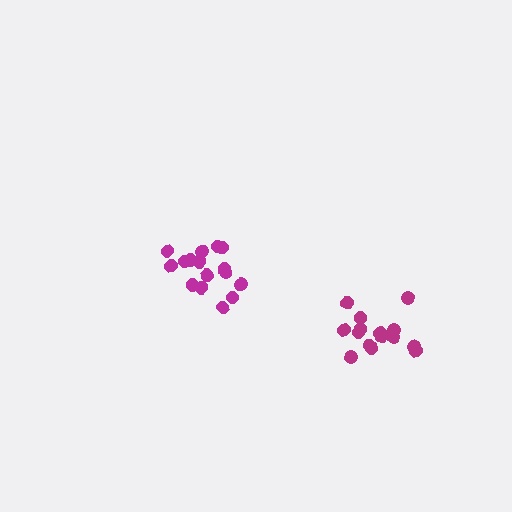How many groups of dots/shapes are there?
There are 2 groups.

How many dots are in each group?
Group 1: 17 dots, Group 2: 16 dots (33 total).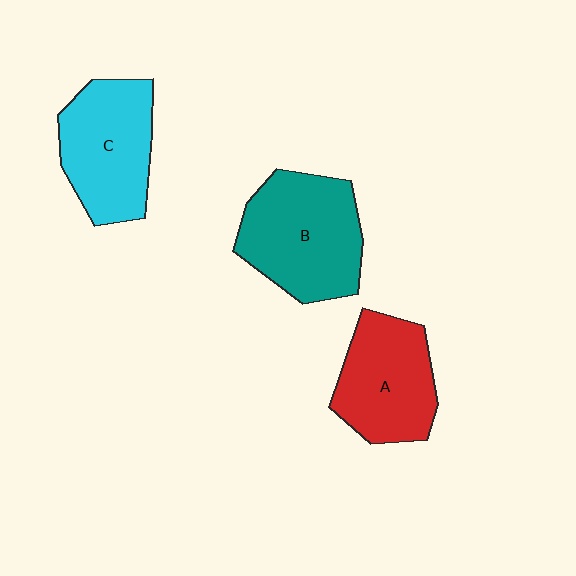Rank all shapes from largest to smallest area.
From largest to smallest: B (teal), C (cyan), A (red).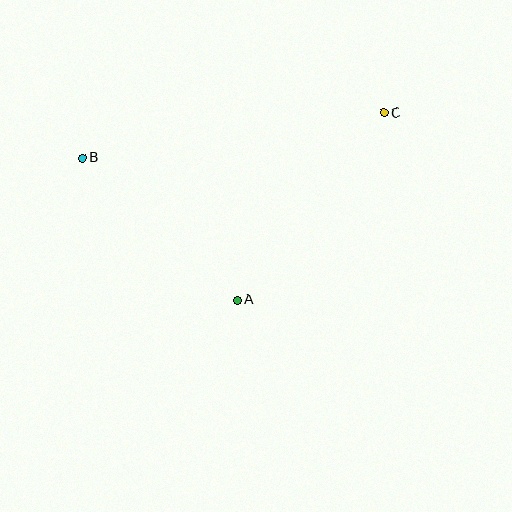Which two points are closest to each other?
Points A and B are closest to each other.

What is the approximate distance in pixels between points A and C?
The distance between A and C is approximately 238 pixels.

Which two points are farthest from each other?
Points B and C are farthest from each other.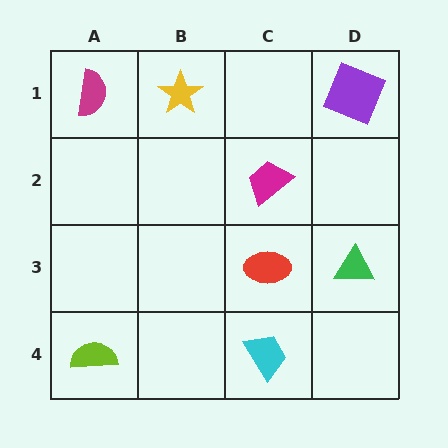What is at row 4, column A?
A lime semicircle.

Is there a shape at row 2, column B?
No, that cell is empty.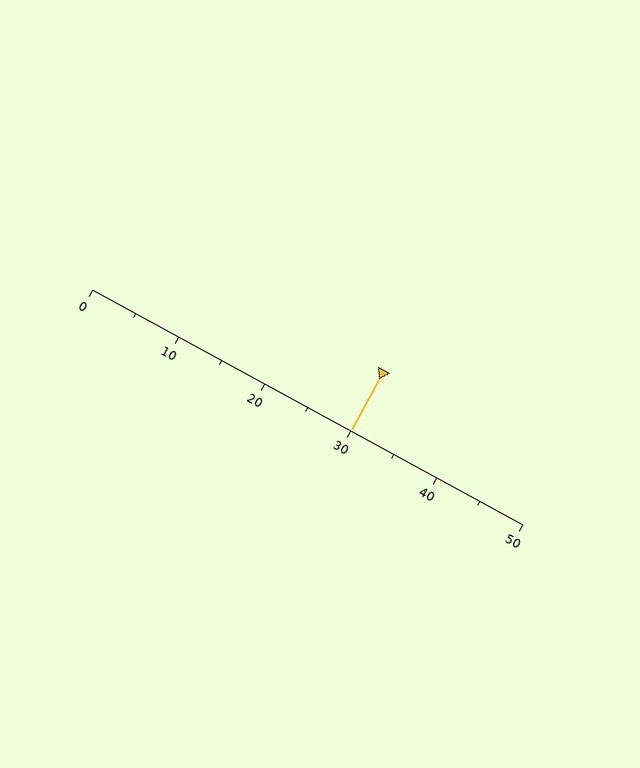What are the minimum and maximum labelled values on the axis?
The axis runs from 0 to 50.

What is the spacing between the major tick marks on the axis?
The major ticks are spaced 10 apart.